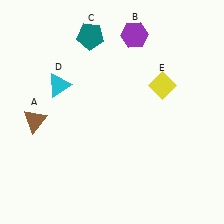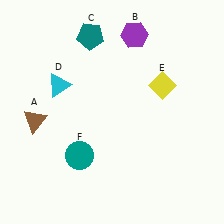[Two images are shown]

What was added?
A teal circle (F) was added in Image 2.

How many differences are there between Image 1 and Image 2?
There is 1 difference between the two images.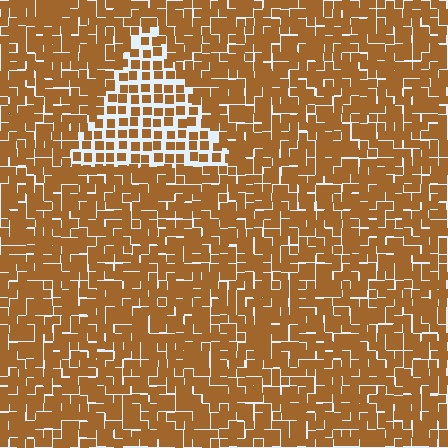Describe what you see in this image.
The image contains small brown elements arranged at two different densities. A triangle-shaped region is visible where the elements are less densely packed than the surrounding area.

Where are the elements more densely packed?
The elements are more densely packed outside the triangle boundary.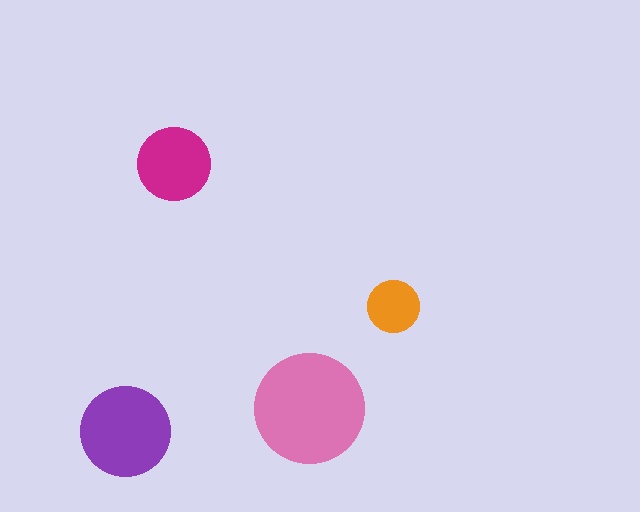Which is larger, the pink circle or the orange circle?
The pink one.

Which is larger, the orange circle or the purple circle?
The purple one.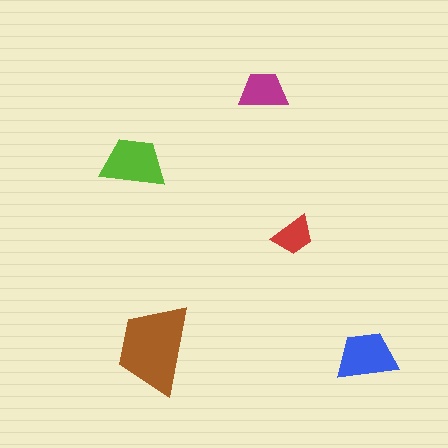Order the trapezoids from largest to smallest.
the brown one, the lime one, the blue one, the magenta one, the red one.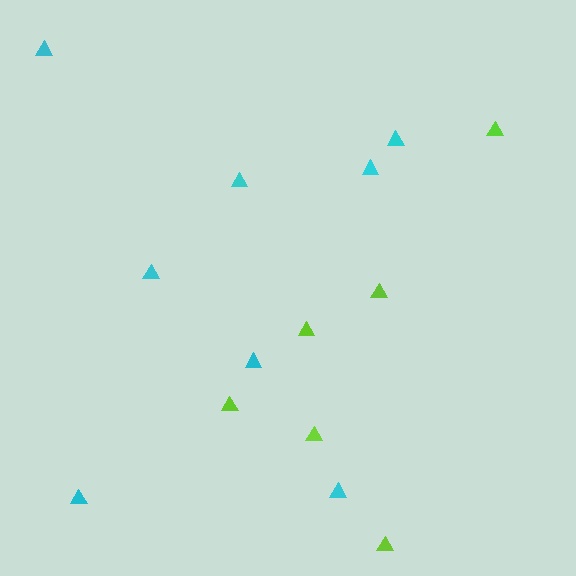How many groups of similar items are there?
There are 2 groups: one group of cyan triangles (8) and one group of lime triangles (6).